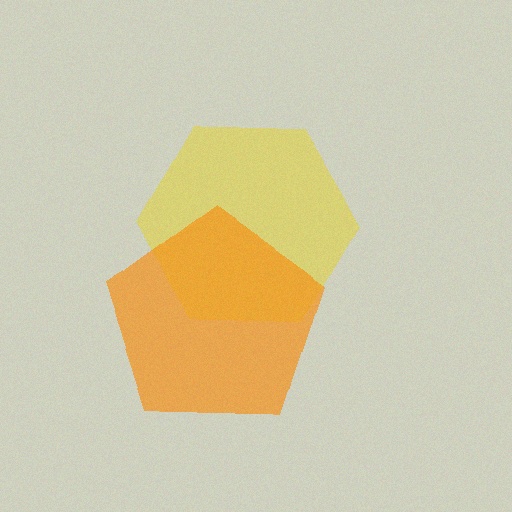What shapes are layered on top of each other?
The layered shapes are: a yellow hexagon, an orange pentagon.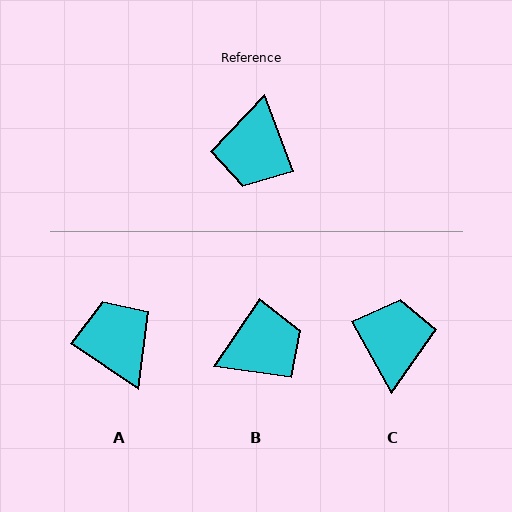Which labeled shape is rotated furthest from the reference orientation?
C, about 172 degrees away.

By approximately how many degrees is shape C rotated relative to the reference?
Approximately 172 degrees clockwise.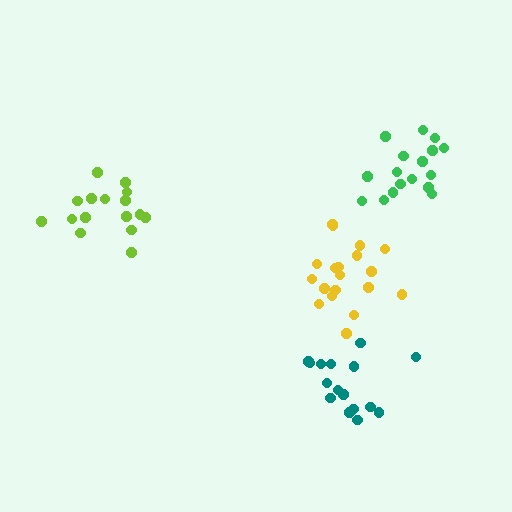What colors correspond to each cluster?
The clusters are colored: yellow, green, lime, teal.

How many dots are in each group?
Group 1: 19 dots, Group 2: 17 dots, Group 3: 16 dots, Group 4: 16 dots (68 total).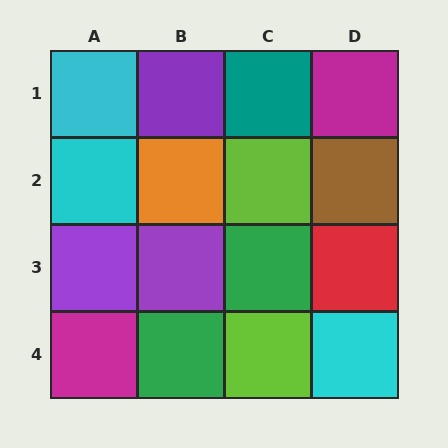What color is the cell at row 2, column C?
Lime.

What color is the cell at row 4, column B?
Green.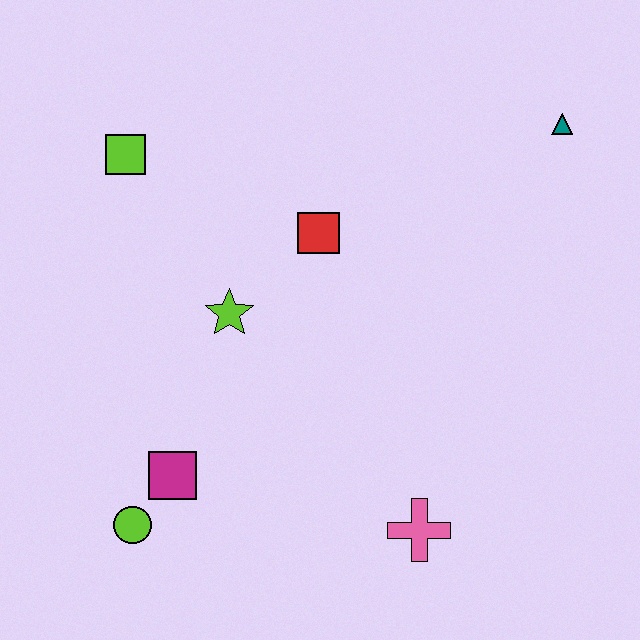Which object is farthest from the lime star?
The teal triangle is farthest from the lime star.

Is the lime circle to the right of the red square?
No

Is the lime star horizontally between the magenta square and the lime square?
No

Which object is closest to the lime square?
The lime star is closest to the lime square.